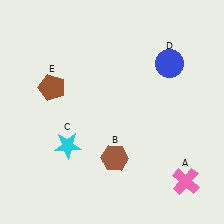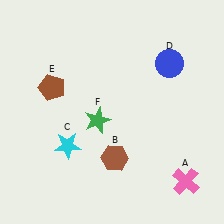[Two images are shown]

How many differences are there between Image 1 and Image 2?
There is 1 difference between the two images.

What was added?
A green star (F) was added in Image 2.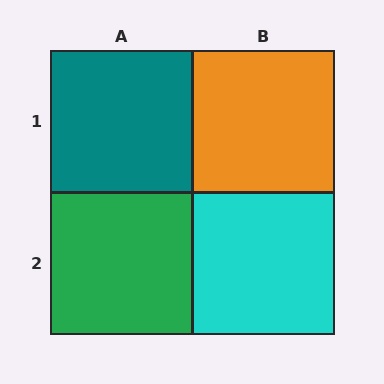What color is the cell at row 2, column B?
Cyan.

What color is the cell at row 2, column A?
Green.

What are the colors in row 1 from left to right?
Teal, orange.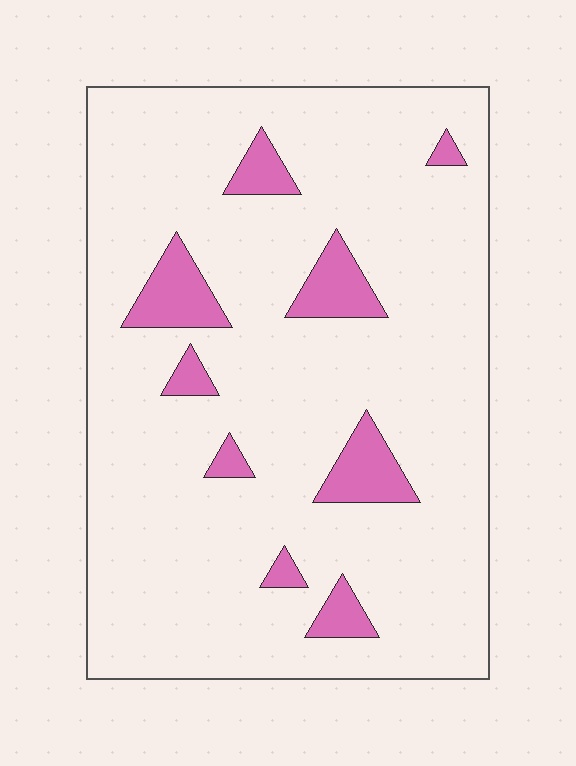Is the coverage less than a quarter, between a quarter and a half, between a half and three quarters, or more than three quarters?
Less than a quarter.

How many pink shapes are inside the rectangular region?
9.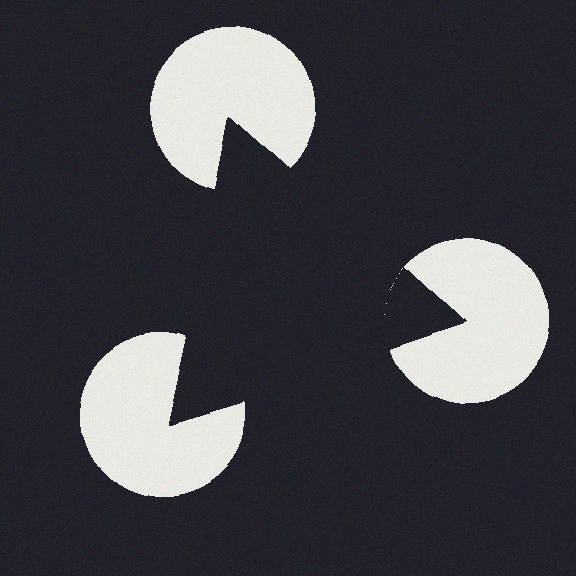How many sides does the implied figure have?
3 sides.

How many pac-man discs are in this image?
There are 3 — one at each vertex of the illusory triangle.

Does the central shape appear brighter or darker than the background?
It typically appears slightly darker than the background, even though no actual brightness change is drawn.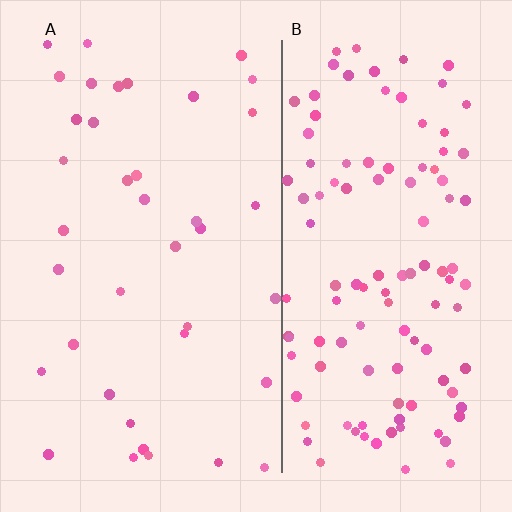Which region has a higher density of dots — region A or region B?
B (the right).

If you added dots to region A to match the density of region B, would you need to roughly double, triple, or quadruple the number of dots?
Approximately triple.